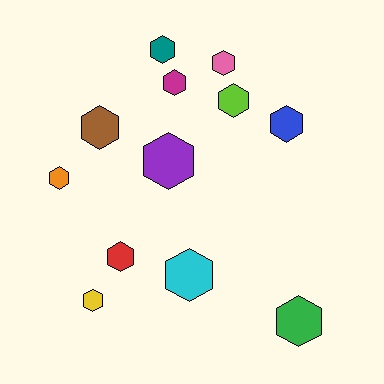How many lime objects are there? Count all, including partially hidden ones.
There is 1 lime object.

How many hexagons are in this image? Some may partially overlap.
There are 12 hexagons.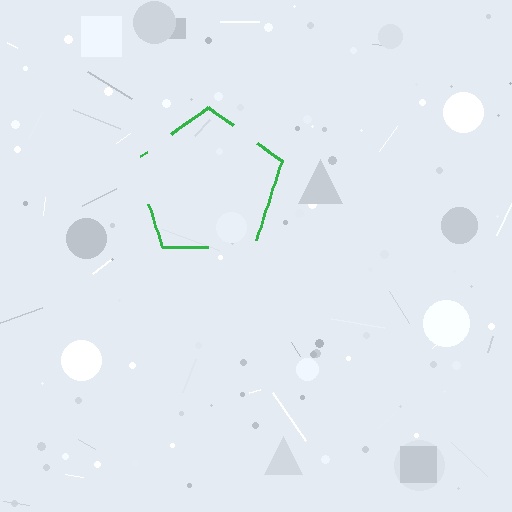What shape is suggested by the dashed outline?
The dashed outline suggests a pentagon.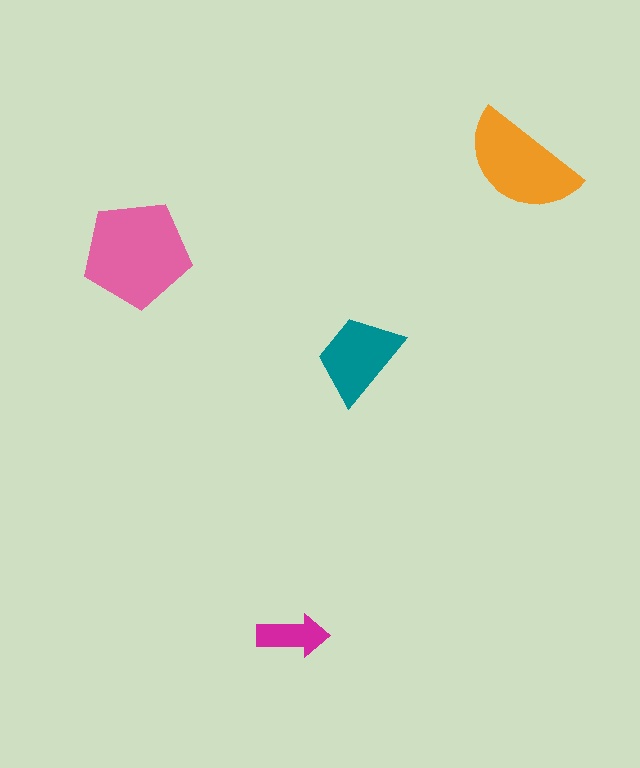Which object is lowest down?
The magenta arrow is bottommost.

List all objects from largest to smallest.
The pink pentagon, the orange semicircle, the teal trapezoid, the magenta arrow.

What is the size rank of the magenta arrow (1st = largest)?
4th.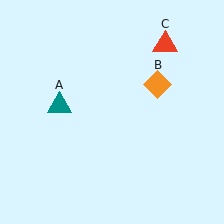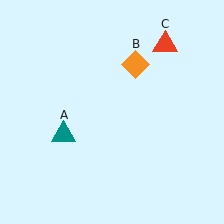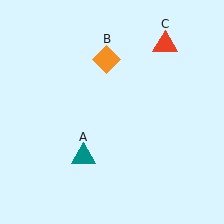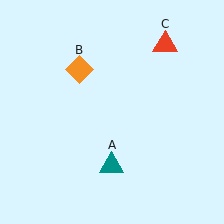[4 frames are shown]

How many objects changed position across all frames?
2 objects changed position: teal triangle (object A), orange diamond (object B).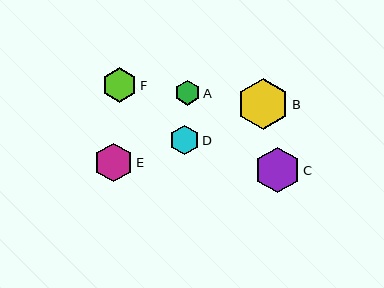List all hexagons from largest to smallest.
From largest to smallest: B, C, E, F, D, A.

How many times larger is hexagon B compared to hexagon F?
Hexagon B is approximately 1.5 times the size of hexagon F.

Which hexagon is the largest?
Hexagon B is the largest with a size of approximately 51 pixels.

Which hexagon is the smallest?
Hexagon A is the smallest with a size of approximately 24 pixels.